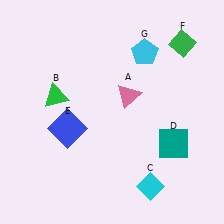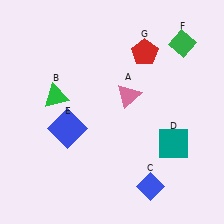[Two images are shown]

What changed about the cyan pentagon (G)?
In Image 1, G is cyan. In Image 2, it changed to red.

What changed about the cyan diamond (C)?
In Image 1, C is cyan. In Image 2, it changed to blue.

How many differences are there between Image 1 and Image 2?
There are 2 differences between the two images.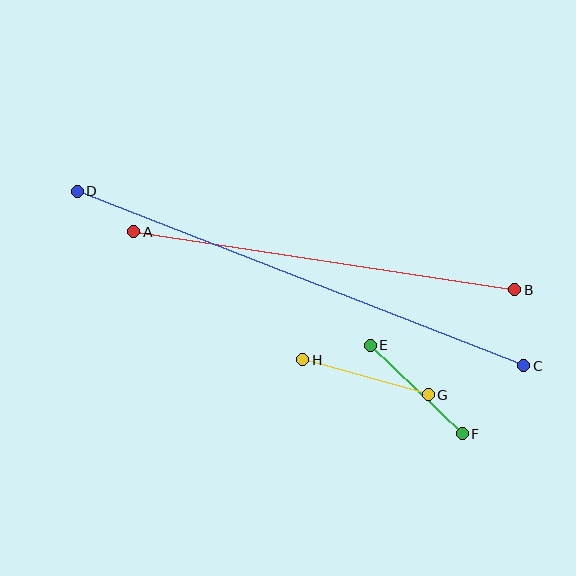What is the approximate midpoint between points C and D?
The midpoint is at approximately (301, 279) pixels.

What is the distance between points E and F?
The distance is approximately 128 pixels.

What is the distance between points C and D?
The distance is approximately 479 pixels.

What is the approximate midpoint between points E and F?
The midpoint is at approximately (416, 389) pixels.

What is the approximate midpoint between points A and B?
The midpoint is at approximately (324, 261) pixels.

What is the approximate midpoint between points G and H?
The midpoint is at approximately (365, 377) pixels.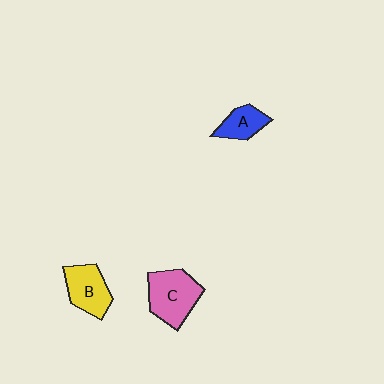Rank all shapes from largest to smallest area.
From largest to smallest: C (pink), B (yellow), A (blue).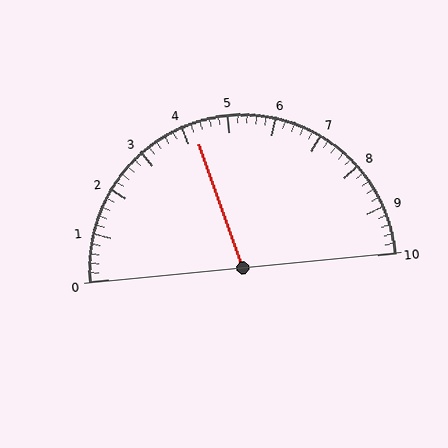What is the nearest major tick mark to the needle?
The nearest major tick mark is 4.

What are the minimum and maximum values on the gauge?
The gauge ranges from 0 to 10.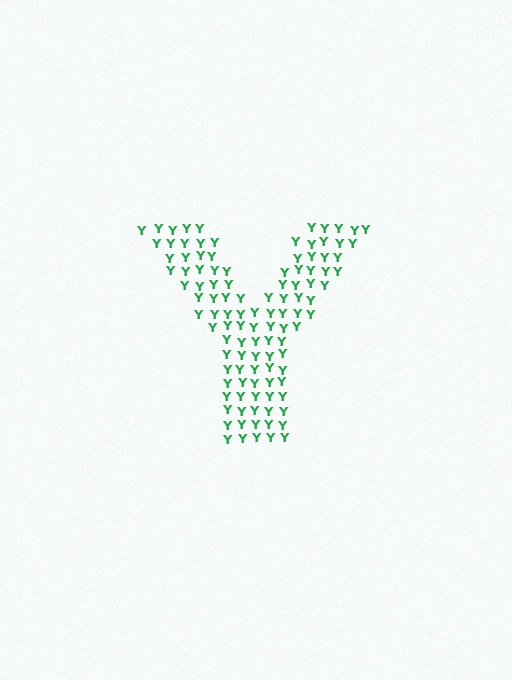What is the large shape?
The large shape is the letter Y.